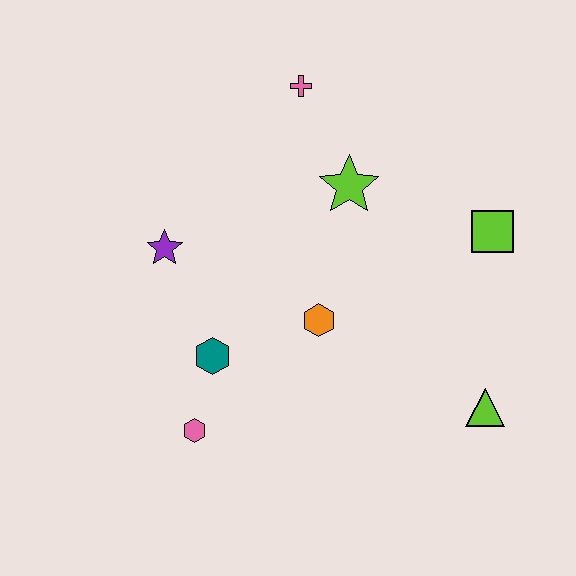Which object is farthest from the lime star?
The pink hexagon is farthest from the lime star.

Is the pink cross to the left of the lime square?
Yes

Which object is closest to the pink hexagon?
The teal hexagon is closest to the pink hexagon.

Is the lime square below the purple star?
No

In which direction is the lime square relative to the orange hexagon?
The lime square is to the right of the orange hexagon.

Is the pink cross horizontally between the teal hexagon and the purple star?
No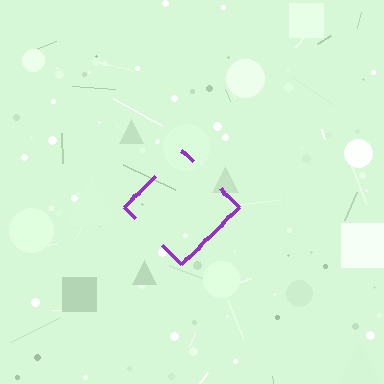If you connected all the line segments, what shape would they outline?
They would outline a diamond.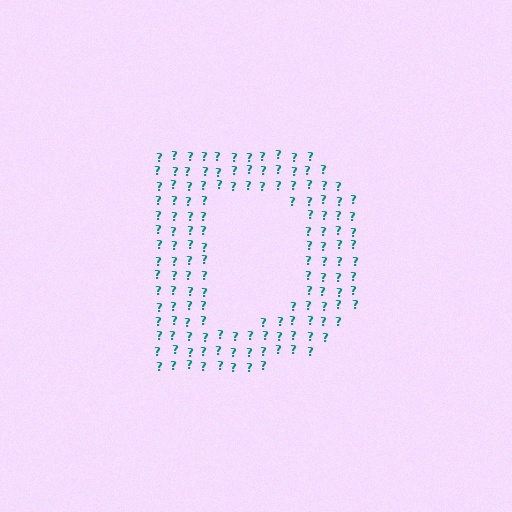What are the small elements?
The small elements are question marks.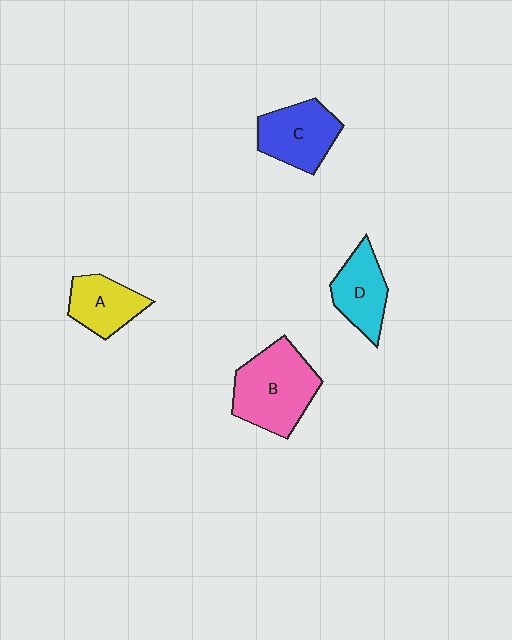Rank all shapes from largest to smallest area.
From largest to smallest: B (pink), C (blue), D (cyan), A (yellow).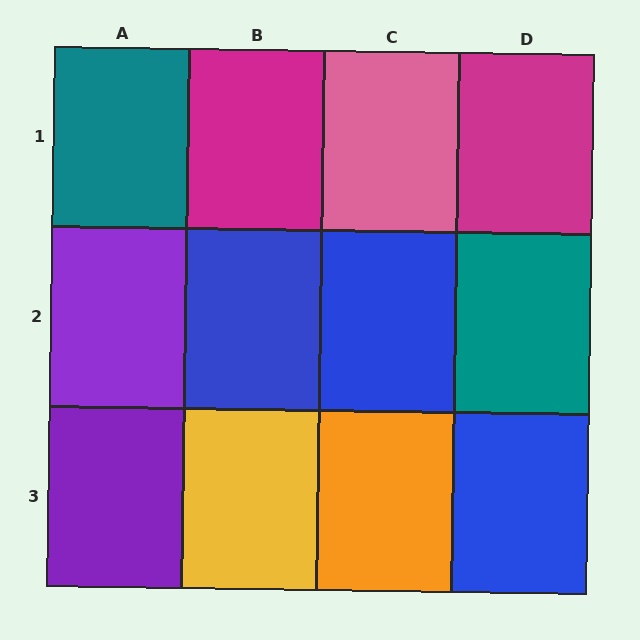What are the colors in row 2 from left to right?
Purple, blue, blue, teal.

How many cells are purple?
2 cells are purple.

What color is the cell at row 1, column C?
Pink.